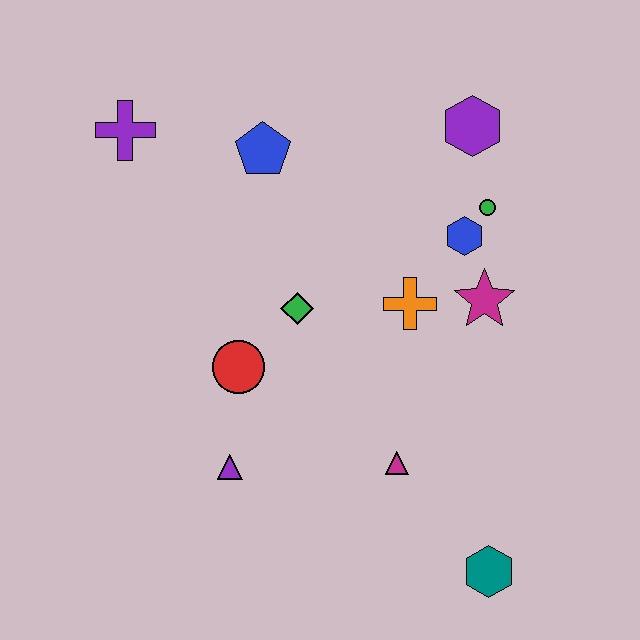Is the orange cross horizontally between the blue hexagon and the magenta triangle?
Yes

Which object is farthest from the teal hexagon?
The purple cross is farthest from the teal hexagon.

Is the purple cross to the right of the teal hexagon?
No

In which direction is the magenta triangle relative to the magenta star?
The magenta triangle is below the magenta star.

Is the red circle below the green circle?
Yes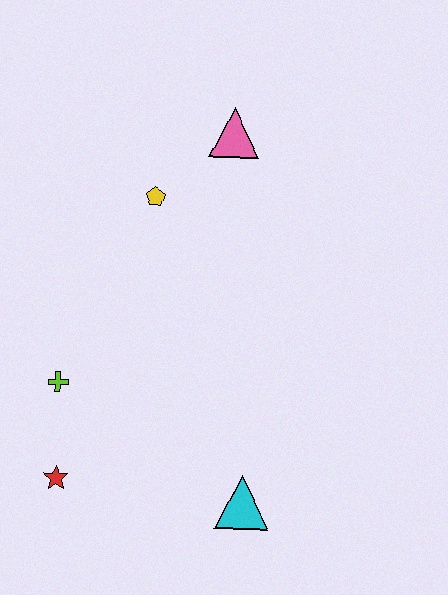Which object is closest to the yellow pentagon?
The pink triangle is closest to the yellow pentagon.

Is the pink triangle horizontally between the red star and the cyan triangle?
Yes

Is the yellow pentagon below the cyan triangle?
No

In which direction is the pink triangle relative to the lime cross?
The pink triangle is above the lime cross.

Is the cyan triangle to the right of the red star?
Yes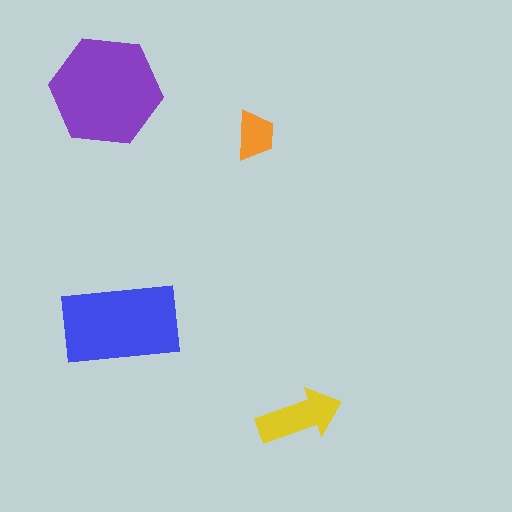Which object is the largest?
The purple hexagon.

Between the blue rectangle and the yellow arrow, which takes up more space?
The blue rectangle.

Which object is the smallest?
The orange trapezoid.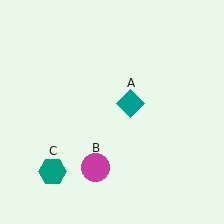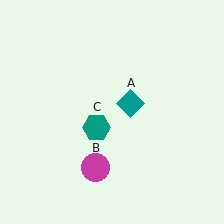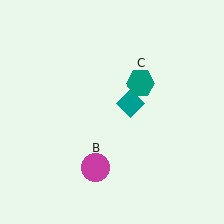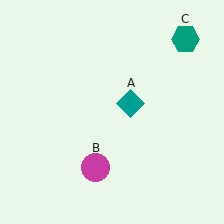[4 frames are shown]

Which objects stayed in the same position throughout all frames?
Teal diamond (object A) and magenta circle (object B) remained stationary.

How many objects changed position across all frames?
1 object changed position: teal hexagon (object C).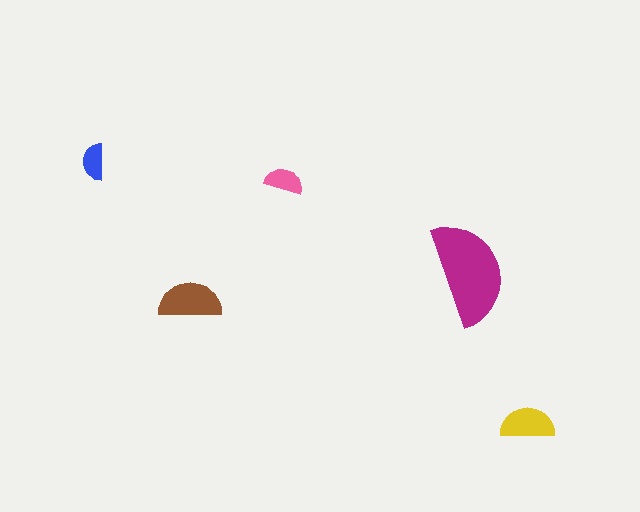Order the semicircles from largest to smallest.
the magenta one, the brown one, the yellow one, the pink one, the blue one.